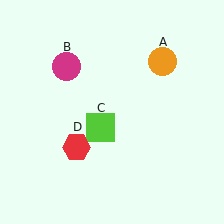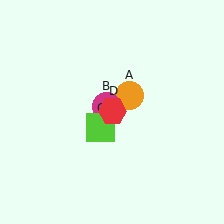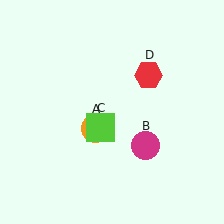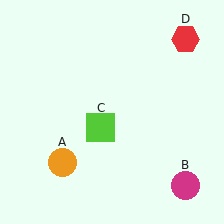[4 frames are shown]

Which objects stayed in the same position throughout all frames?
Lime square (object C) remained stationary.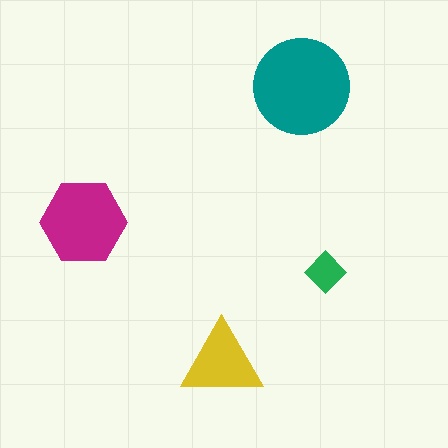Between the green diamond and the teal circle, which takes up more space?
The teal circle.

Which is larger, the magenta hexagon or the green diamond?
The magenta hexagon.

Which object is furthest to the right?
The green diamond is rightmost.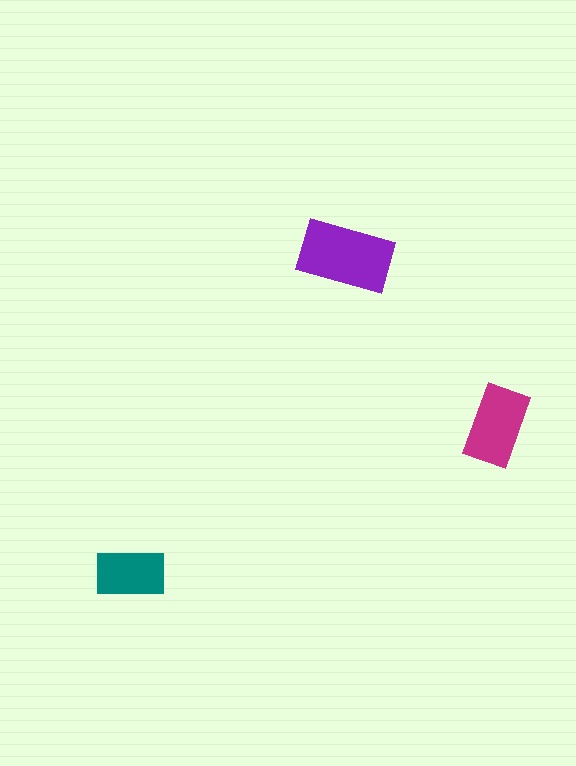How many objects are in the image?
There are 3 objects in the image.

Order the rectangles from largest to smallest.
the purple one, the magenta one, the teal one.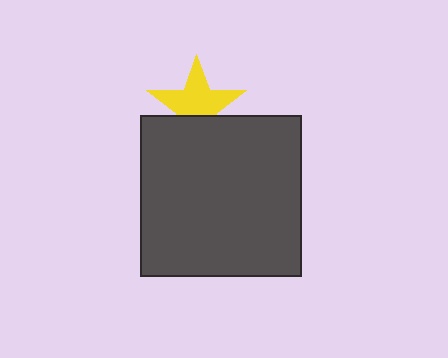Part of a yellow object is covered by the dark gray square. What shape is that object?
It is a star.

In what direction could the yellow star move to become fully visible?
The yellow star could move up. That would shift it out from behind the dark gray square entirely.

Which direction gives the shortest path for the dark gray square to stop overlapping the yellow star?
Moving down gives the shortest separation.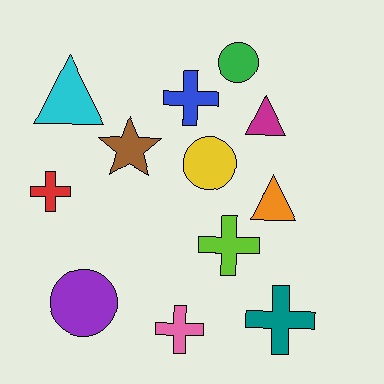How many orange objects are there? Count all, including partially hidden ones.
There is 1 orange object.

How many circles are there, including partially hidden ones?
There are 3 circles.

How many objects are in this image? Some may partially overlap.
There are 12 objects.